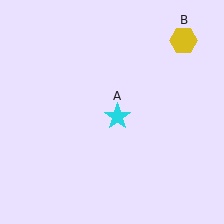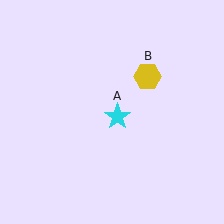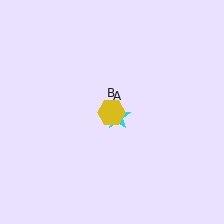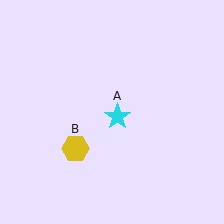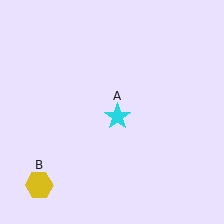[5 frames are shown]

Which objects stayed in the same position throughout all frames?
Cyan star (object A) remained stationary.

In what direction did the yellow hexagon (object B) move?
The yellow hexagon (object B) moved down and to the left.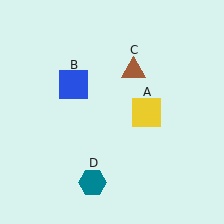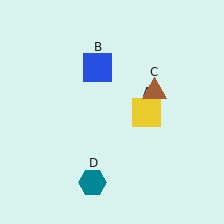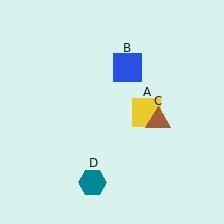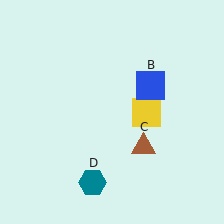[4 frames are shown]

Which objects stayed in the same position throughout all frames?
Yellow square (object A) and teal hexagon (object D) remained stationary.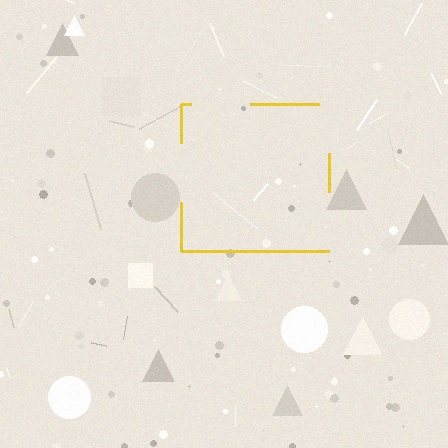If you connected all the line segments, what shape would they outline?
They would outline a square.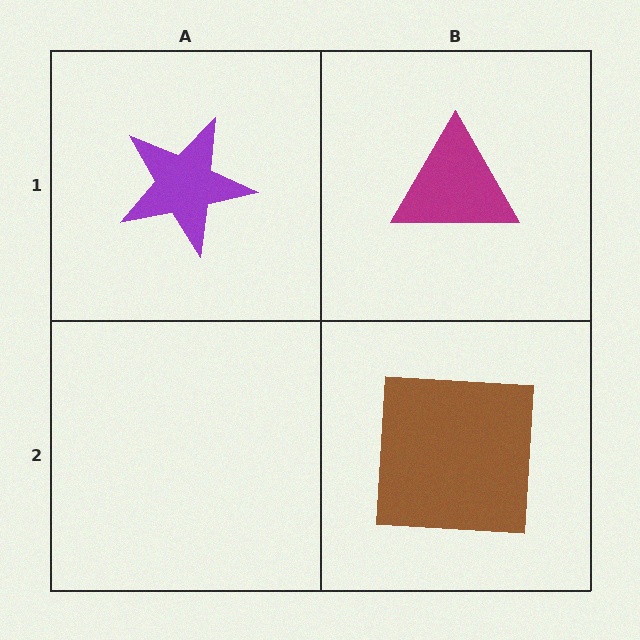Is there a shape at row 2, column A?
No, that cell is empty.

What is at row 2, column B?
A brown square.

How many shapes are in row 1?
2 shapes.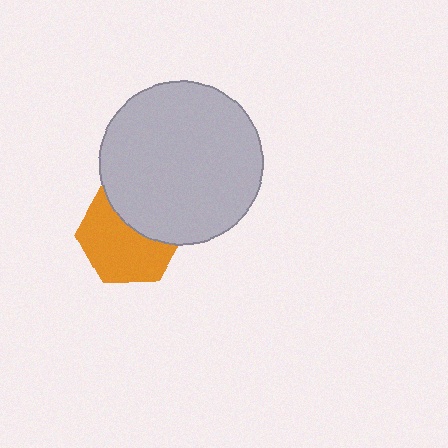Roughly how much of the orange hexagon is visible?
About half of it is visible (roughly 62%).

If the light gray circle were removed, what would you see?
You would see the complete orange hexagon.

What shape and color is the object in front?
The object in front is a light gray circle.